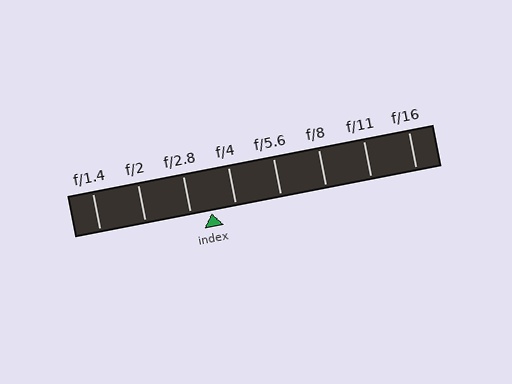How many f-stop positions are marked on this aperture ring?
There are 8 f-stop positions marked.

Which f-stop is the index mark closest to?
The index mark is closest to f/2.8.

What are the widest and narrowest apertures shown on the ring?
The widest aperture shown is f/1.4 and the narrowest is f/16.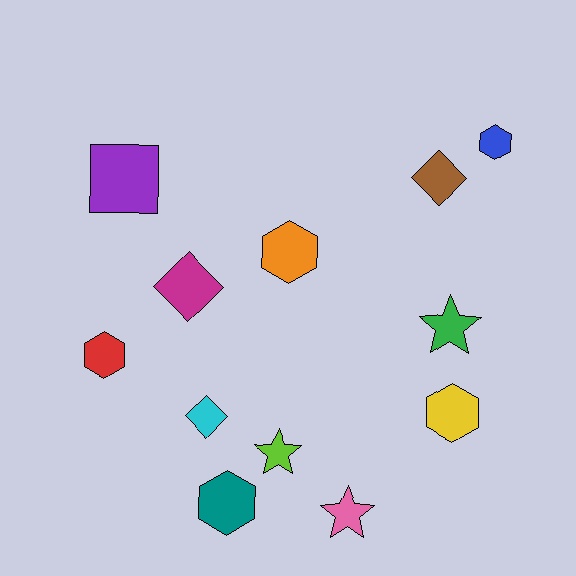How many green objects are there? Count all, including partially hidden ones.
There is 1 green object.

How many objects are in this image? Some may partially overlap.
There are 12 objects.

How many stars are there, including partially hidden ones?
There are 3 stars.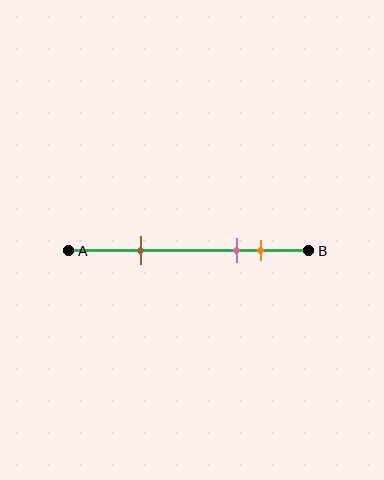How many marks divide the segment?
There are 3 marks dividing the segment.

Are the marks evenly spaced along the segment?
No, the marks are not evenly spaced.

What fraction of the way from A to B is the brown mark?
The brown mark is approximately 30% (0.3) of the way from A to B.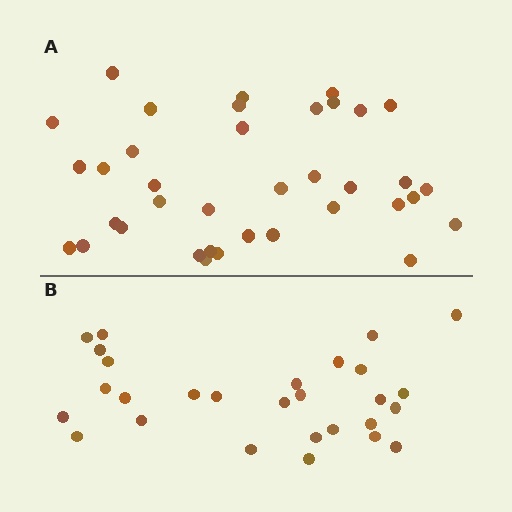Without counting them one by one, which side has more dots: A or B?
Region A (the top region) has more dots.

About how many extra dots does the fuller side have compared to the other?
Region A has roughly 8 or so more dots than region B.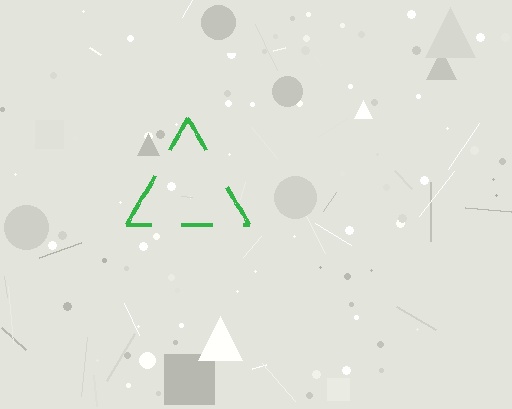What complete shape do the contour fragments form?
The contour fragments form a triangle.